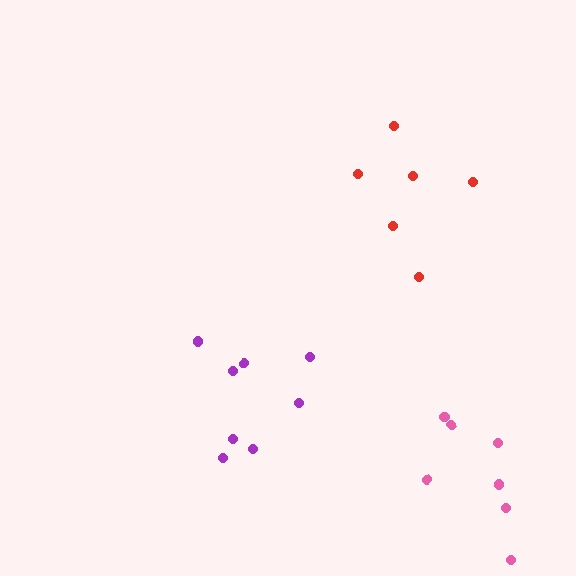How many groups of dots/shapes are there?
There are 3 groups.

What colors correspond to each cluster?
The clusters are colored: pink, red, purple.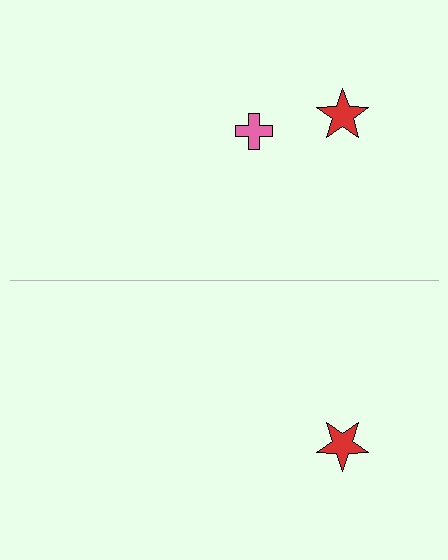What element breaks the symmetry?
A pink cross is missing from the bottom side.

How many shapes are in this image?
There are 3 shapes in this image.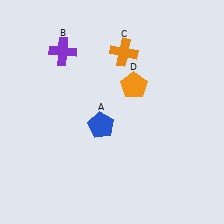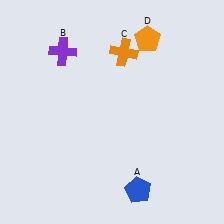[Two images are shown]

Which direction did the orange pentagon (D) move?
The orange pentagon (D) moved up.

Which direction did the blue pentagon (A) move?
The blue pentagon (A) moved down.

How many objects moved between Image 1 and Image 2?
2 objects moved between the two images.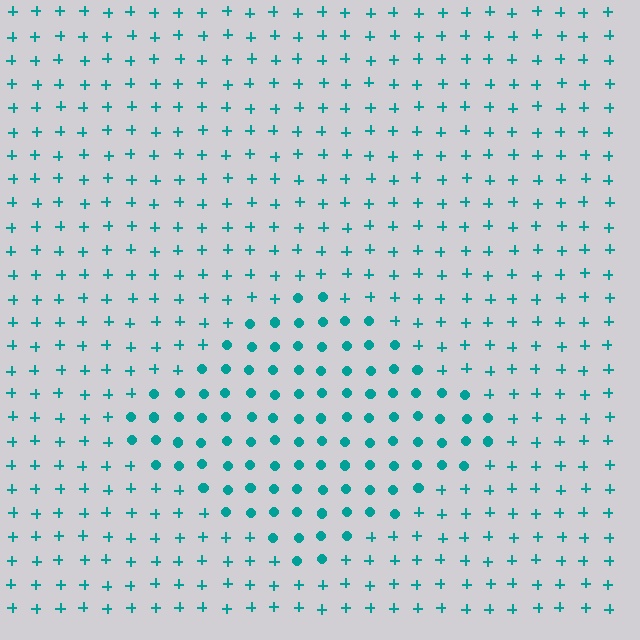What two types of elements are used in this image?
The image uses circles inside the diamond region and plus signs outside it.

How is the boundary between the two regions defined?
The boundary is defined by a change in element shape: circles inside vs. plus signs outside. All elements share the same color and spacing.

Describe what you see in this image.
The image is filled with small teal elements arranged in a uniform grid. A diamond-shaped region contains circles, while the surrounding area contains plus signs. The boundary is defined purely by the change in element shape.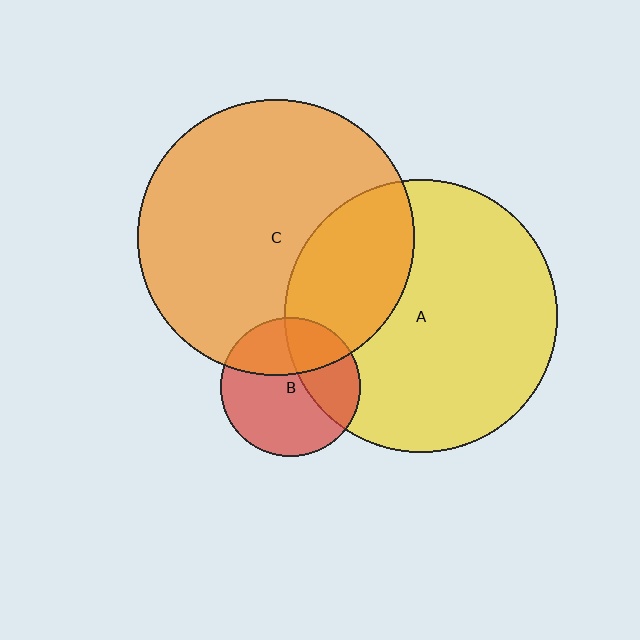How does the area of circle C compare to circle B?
Approximately 3.9 times.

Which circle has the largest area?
Circle C (orange).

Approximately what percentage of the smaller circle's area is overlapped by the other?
Approximately 30%.